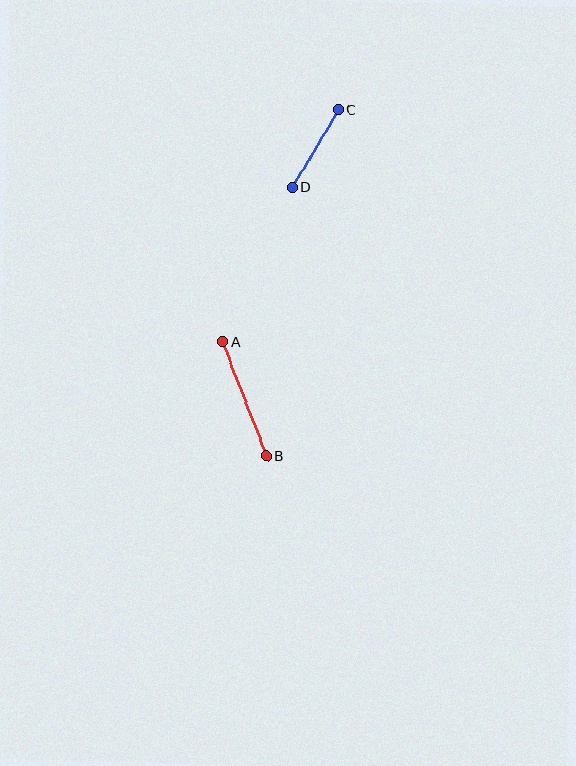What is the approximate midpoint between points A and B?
The midpoint is at approximately (245, 399) pixels.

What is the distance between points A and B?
The distance is approximately 122 pixels.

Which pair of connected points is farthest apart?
Points A and B are farthest apart.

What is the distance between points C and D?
The distance is approximately 91 pixels.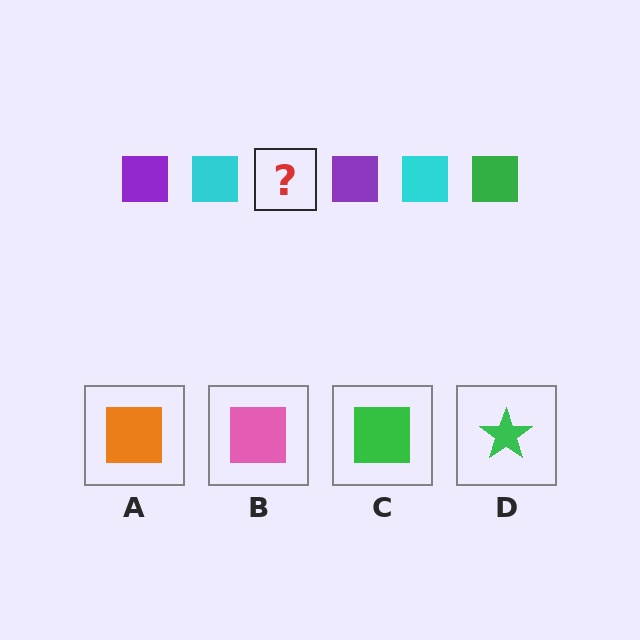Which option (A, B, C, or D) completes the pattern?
C.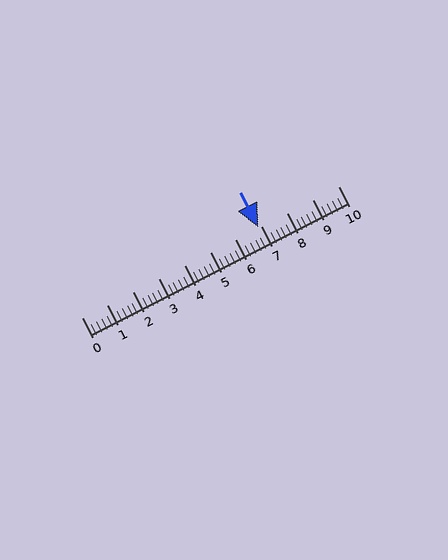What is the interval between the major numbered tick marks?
The major tick marks are spaced 1 units apart.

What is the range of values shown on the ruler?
The ruler shows values from 0 to 10.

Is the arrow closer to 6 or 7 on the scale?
The arrow is closer to 7.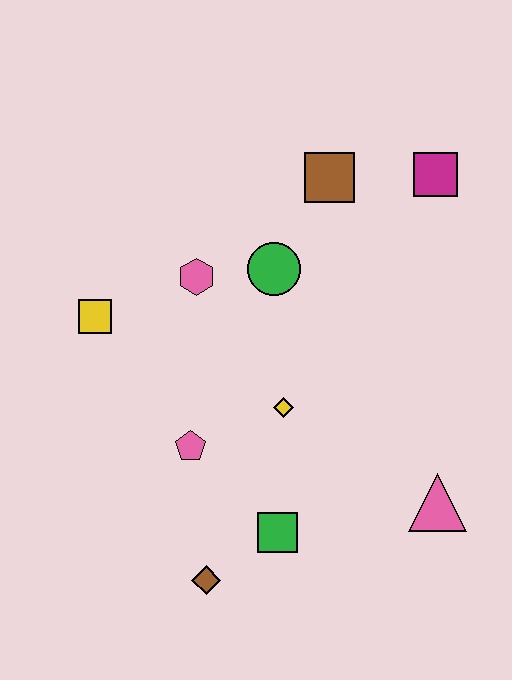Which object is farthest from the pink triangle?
The yellow square is farthest from the pink triangle.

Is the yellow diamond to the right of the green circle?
Yes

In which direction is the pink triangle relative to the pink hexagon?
The pink triangle is to the right of the pink hexagon.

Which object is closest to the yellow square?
The pink hexagon is closest to the yellow square.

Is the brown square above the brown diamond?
Yes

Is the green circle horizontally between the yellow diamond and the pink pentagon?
Yes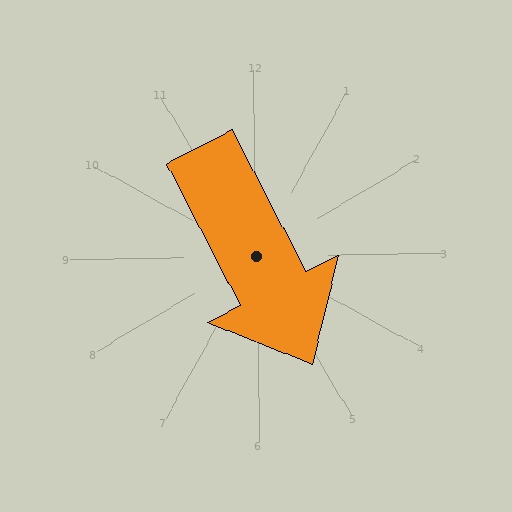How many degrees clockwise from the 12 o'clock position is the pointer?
Approximately 154 degrees.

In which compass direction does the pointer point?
Southeast.